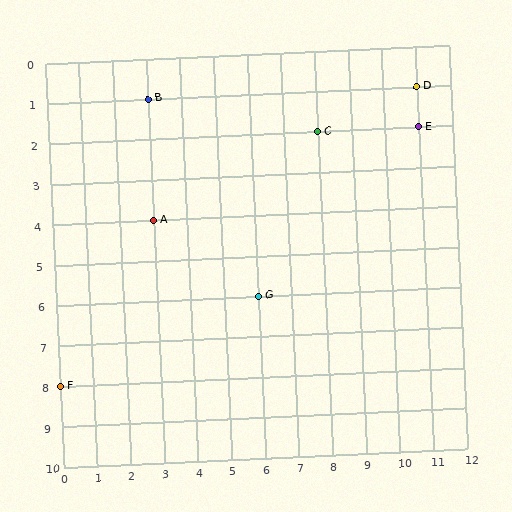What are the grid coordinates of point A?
Point A is at grid coordinates (3, 4).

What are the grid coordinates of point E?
Point E is at grid coordinates (11, 2).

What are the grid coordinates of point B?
Point B is at grid coordinates (3, 1).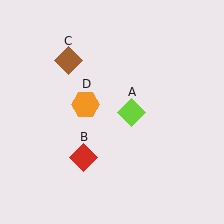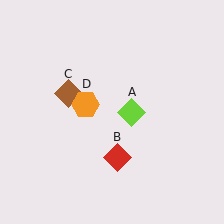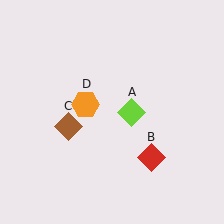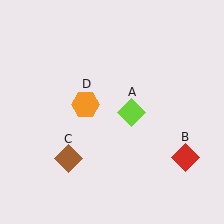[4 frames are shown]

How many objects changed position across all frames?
2 objects changed position: red diamond (object B), brown diamond (object C).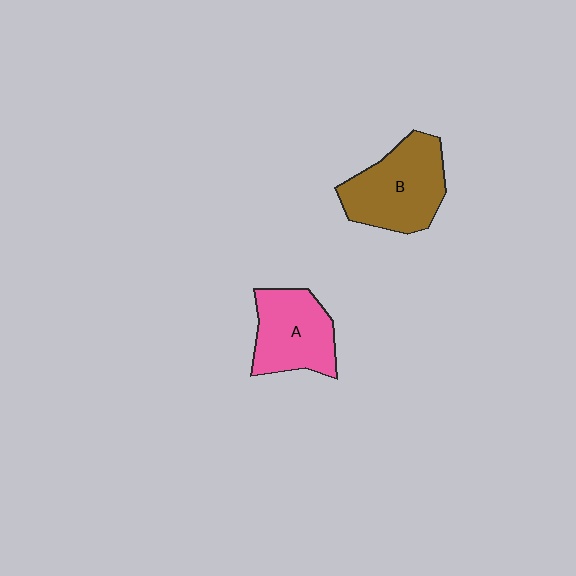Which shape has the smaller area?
Shape A (pink).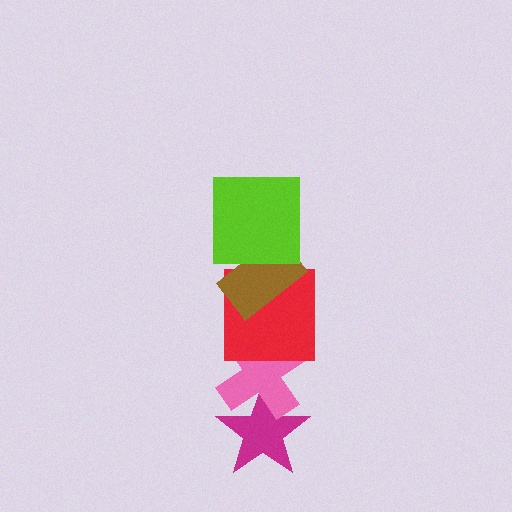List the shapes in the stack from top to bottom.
From top to bottom: the lime square, the brown rectangle, the red square, the pink cross, the magenta star.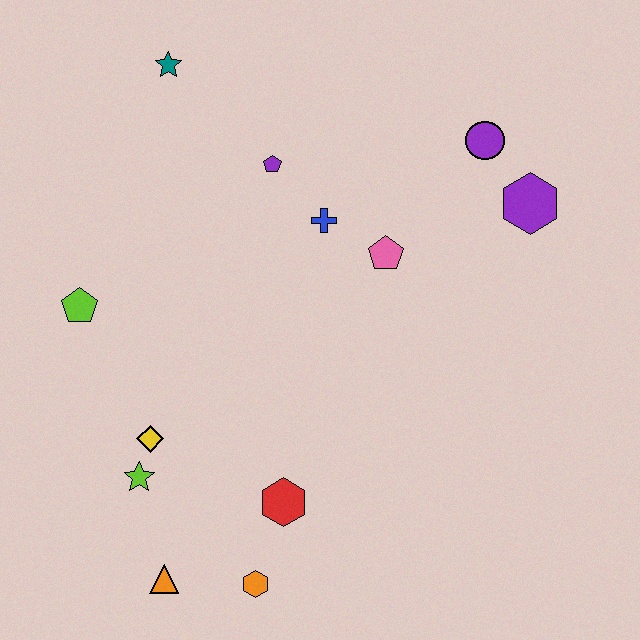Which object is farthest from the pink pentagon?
The orange triangle is farthest from the pink pentagon.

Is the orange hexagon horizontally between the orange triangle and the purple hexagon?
Yes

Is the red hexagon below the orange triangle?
No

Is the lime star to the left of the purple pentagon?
Yes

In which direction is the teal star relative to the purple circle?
The teal star is to the left of the purple circle.